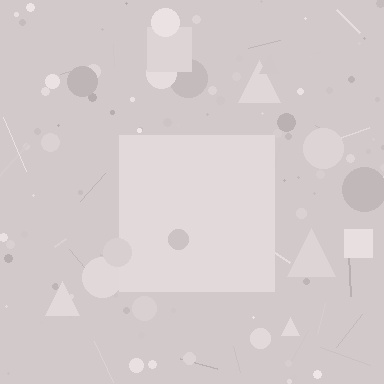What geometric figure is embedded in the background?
A square is embedded in the background.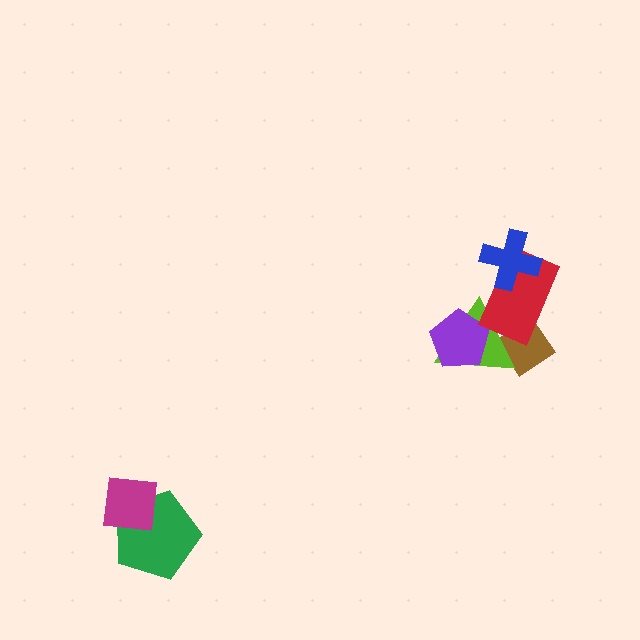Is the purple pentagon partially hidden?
No, no other shape covers it.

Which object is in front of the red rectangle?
The blue cross is in front of the red rectangle.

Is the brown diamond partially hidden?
Yes, it is partially covered by another shape.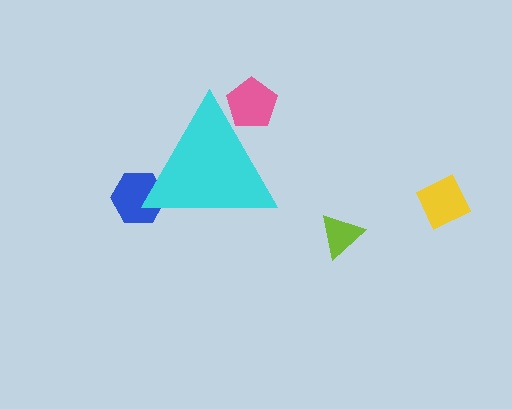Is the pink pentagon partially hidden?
Yes, the pink pentagon is partially hidden behind the cyan triangle.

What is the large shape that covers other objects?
A cyan triangle.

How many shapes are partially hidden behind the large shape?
2 shapes are partially hidden.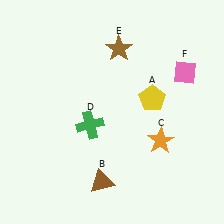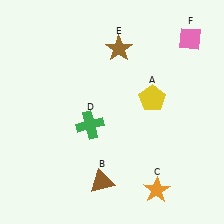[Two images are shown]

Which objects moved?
The objects that moved are: the orange star (C), the pink diamond (F).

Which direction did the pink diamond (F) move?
The pink diamond (F) moved up.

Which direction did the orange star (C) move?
The orange star (C) moved down.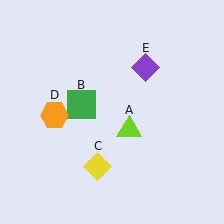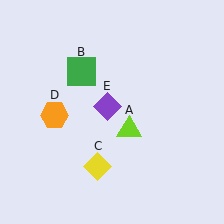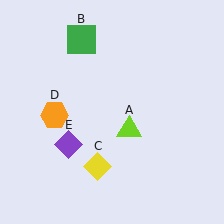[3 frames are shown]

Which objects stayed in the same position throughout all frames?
Lime triangle (object A) and yellow diamond (object C) and orange hexagon (object D) remained stationary.